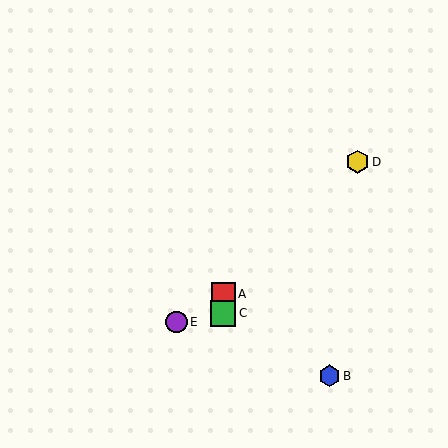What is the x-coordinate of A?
Object A is at x≈223.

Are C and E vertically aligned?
No, C is at x≈223 and E is at x≈177.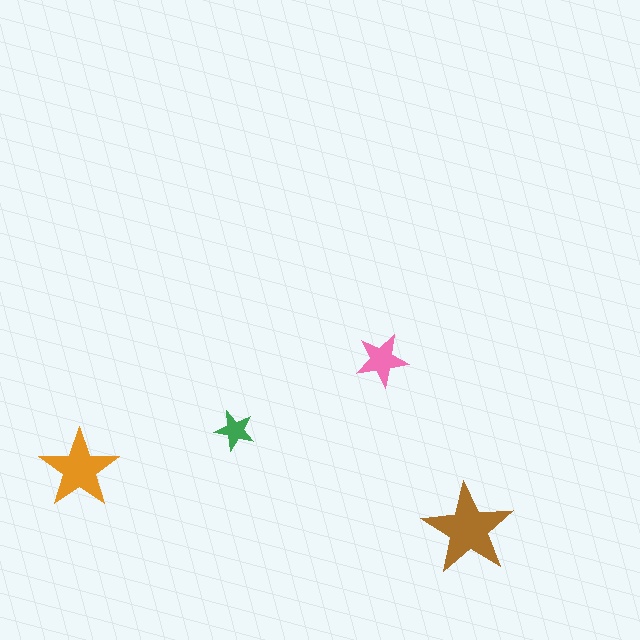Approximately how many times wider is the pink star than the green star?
About 1.5 times wider.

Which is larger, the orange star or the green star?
The orange one.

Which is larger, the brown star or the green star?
The brown one.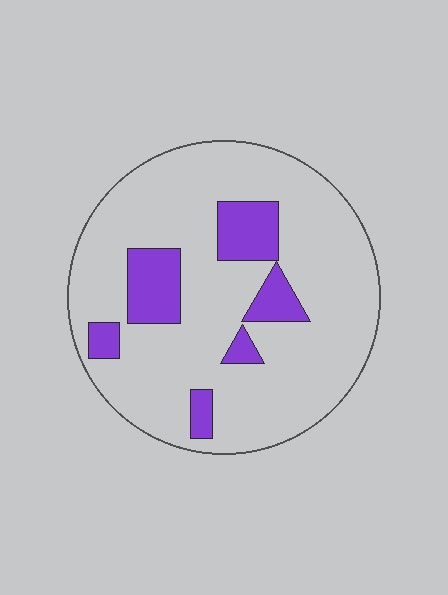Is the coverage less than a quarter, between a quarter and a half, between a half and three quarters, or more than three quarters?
Less than a quarter.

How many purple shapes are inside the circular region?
6.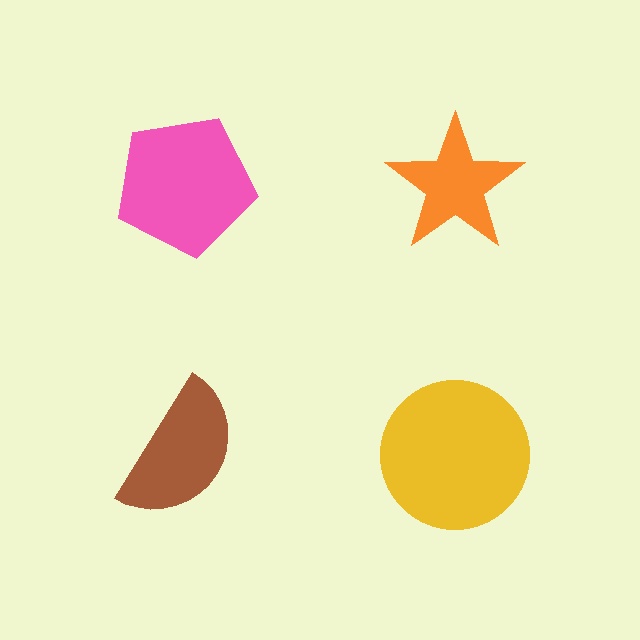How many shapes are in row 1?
2 shapes.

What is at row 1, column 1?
A pink pentagon.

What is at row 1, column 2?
An orange star.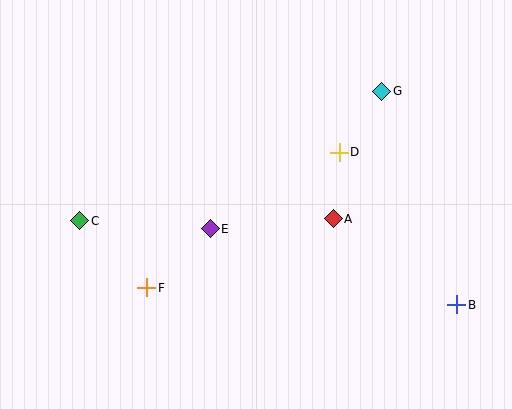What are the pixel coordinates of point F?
Point F is at (147, 288).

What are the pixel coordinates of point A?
Point A is at (333, 219).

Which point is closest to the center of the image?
Point E at (210, 229) is closest to the center.